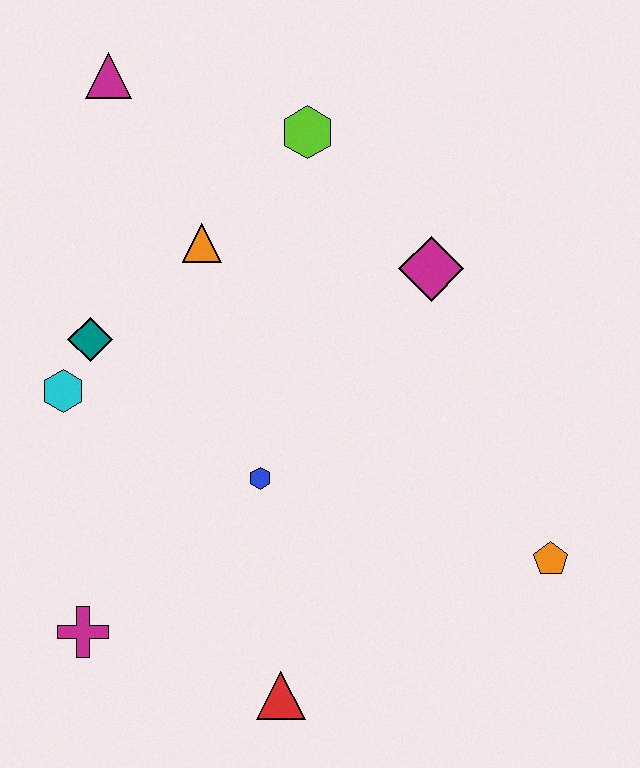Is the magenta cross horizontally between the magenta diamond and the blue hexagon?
No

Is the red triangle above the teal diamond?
No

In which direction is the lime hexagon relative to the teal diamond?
The lime hexagon is to the right of the teal diamond.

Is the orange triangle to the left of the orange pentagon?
Yes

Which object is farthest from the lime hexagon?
The red triangle is farthest from the lime hexagon.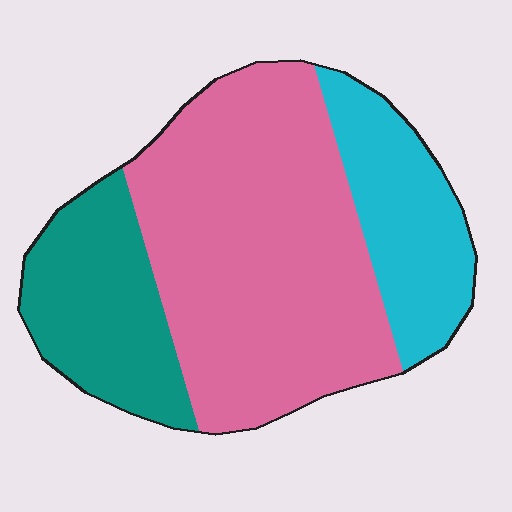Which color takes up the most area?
Pink, at roughly 55%.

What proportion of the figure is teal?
Teal takes up about one fifth (1/5) of the figure.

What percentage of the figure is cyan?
Cyan covers 20% of the figure.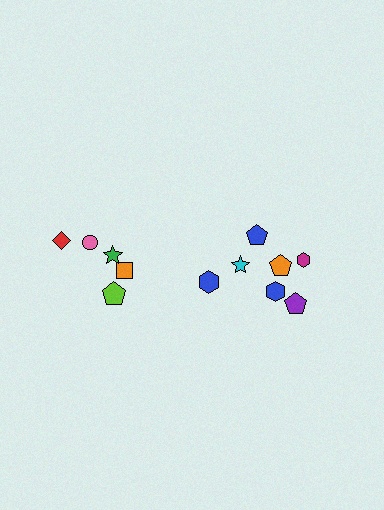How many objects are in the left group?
There are 5 objects.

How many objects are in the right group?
There are 7 objects.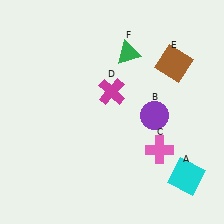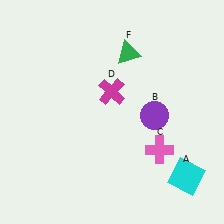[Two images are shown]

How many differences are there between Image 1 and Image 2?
There is 1 difference between the two images.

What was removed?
The brown square (E) was removed in Image 2.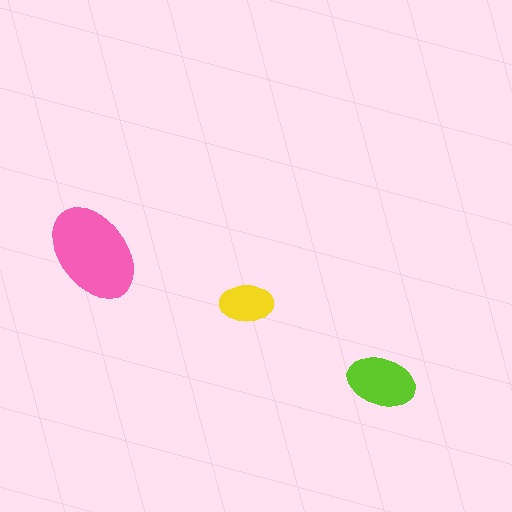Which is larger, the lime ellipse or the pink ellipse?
The pink one.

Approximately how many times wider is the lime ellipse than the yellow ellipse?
About 1.5 times wider.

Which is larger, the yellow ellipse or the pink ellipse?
The pink one.